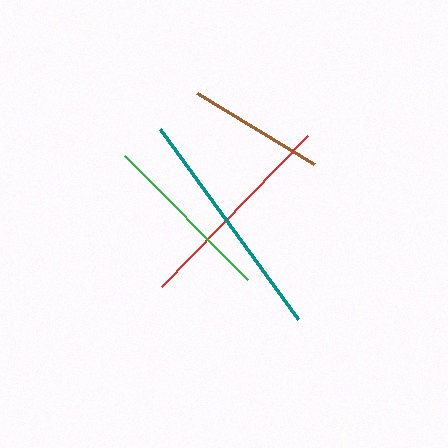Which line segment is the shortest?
The brown line is the shortest at approximately 137 pixels.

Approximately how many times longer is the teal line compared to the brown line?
The teal line is approximately 1.7 times the length of the brown line.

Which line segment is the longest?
The teal line is the longest at approximately 235 pixels.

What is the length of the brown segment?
The brown segment is approximately 137 pixels long.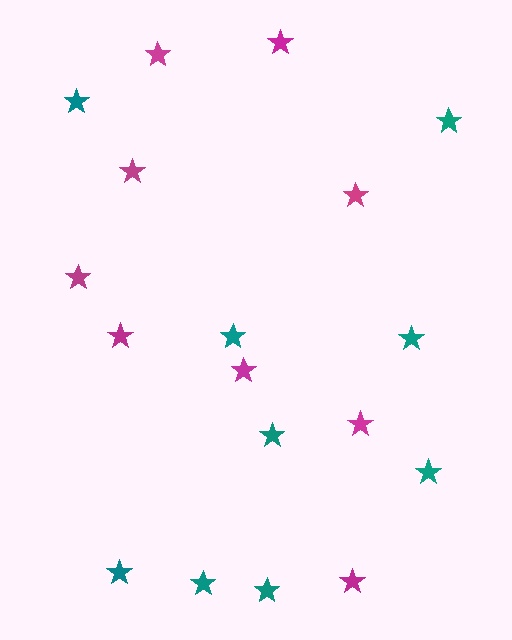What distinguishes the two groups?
There are 2 groups: one group of magenta stars (9) and one group of teal stars (9).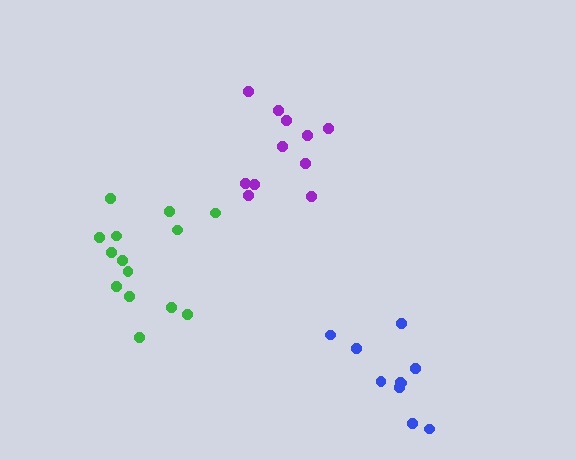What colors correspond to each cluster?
The clusters are colored: purple, green, blue.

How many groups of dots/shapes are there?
There are 3 groups.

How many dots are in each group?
Group 1: 11 dots, Group 2: 14 dots, Group 3: 10 dots (35 total).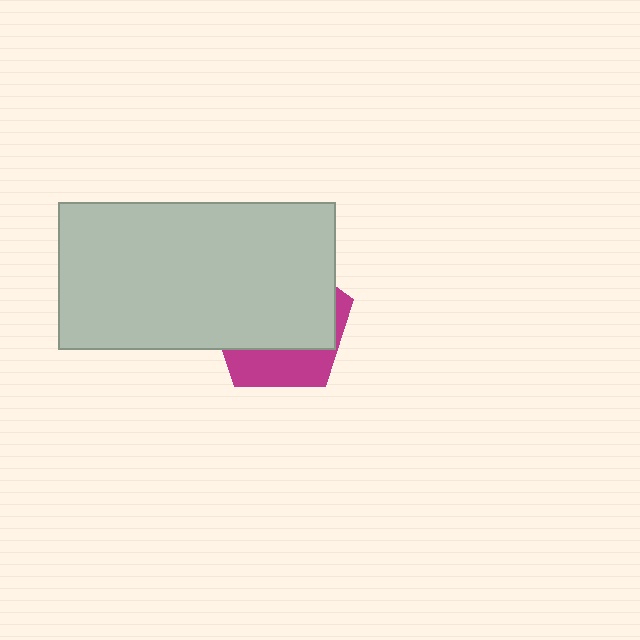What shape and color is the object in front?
The object in front is a light gray rectangle.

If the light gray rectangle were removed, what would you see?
You would see the complete magenta pentagon.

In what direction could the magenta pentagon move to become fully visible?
The magenta pentagon could move down. That would shift it out from behind the light gray rectangle entirely.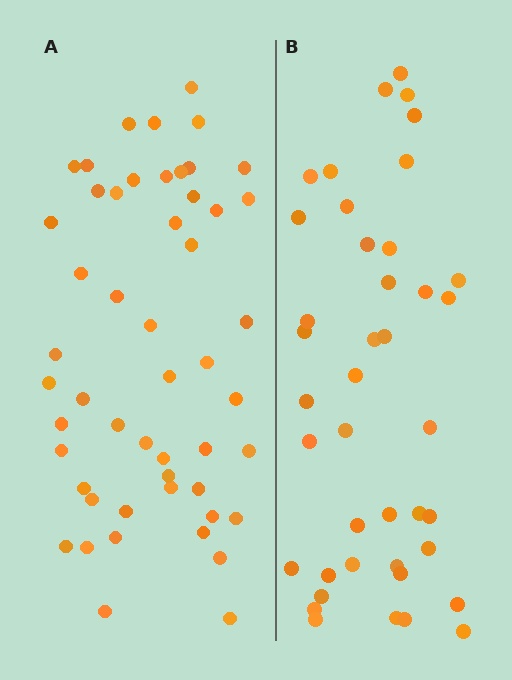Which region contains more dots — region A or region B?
Region A (the left region) has more dots.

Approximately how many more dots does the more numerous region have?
Region A has roughly 10 or so more dots than region B.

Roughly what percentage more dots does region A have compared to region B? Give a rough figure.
About 25% more.